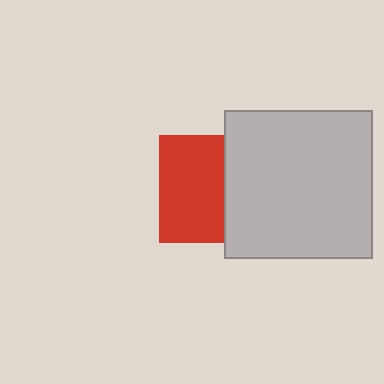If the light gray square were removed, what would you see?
You would see the complete red square.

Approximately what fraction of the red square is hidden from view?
Roughly 41% of the red square is hidden behind the light gray square.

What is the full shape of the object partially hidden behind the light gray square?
The partially hidden object is a red square.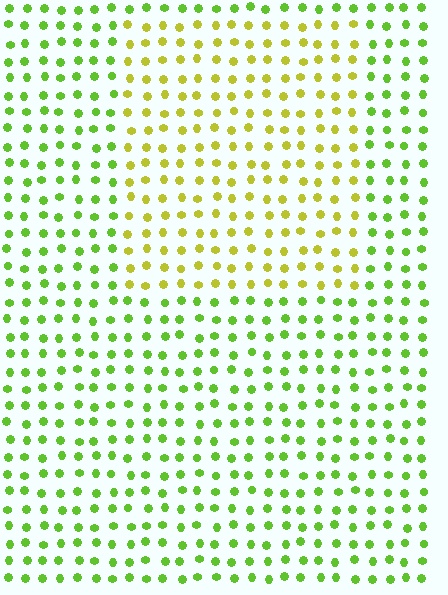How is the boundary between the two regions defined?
The boundary is defined purely by a slight shift in hue (about 36 degrees). Spacing, size, and orientation are identical on both sides.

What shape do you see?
I see a rectangle.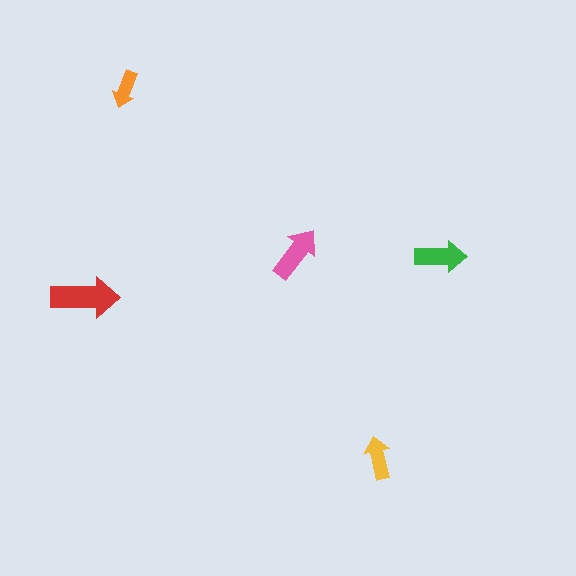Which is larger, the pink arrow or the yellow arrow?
The pink one.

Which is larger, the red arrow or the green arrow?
The red one.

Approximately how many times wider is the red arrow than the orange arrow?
About 2 times wider.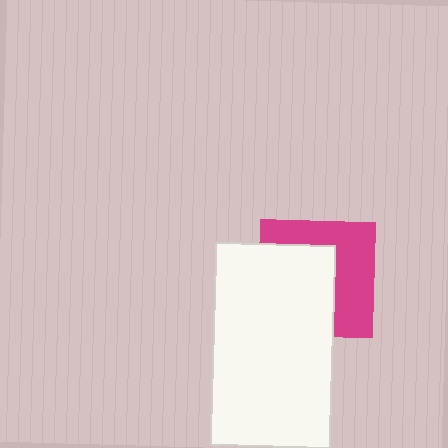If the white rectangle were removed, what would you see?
You would see the complete magenta square.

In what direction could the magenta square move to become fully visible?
The magenta square could move toward the upper-right. That would shift it out from behind the white rectangle entirely.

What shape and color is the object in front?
The object in front is a white rectangle.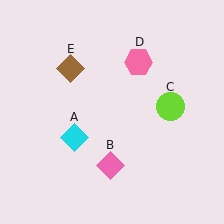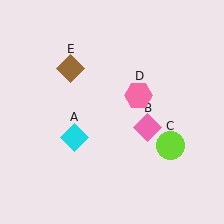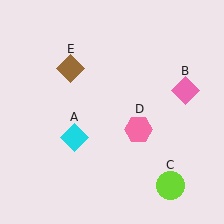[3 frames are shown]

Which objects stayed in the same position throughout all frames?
Cyan diamond (object A) and brown diamond (object E) remained stationary.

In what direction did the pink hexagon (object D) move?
The pink hexagon (object D) moved down.